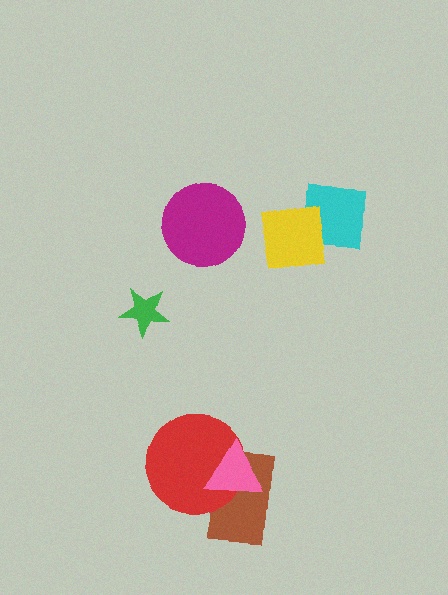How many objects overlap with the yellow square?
1 object overlaps with the yellow square.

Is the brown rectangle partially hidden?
Yes, it is partially covered by another shape.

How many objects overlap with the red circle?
2 objects overlap with the red circle.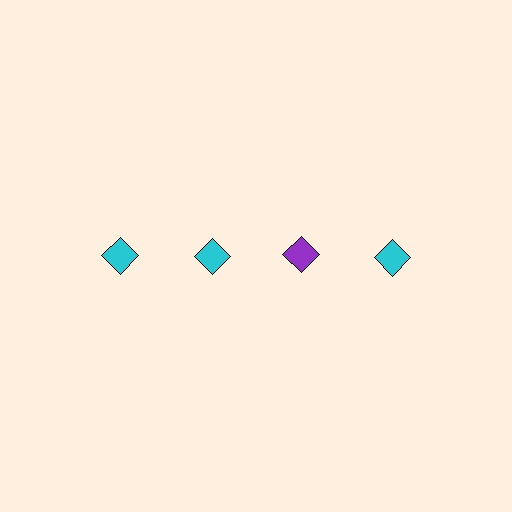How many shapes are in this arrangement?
There are 4 shapes arranged in a grid pattern.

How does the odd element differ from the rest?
It has a different color: purple instead of cyan.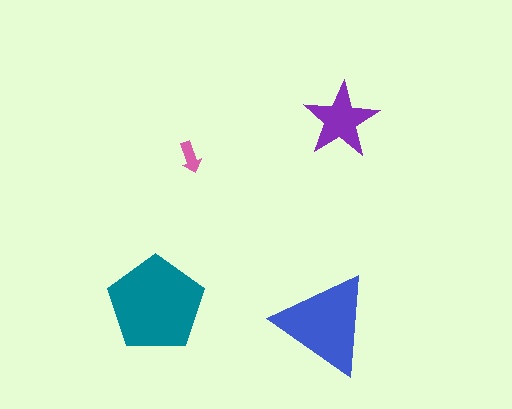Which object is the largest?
The teal pentagon.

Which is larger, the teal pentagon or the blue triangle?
The teal pentagon.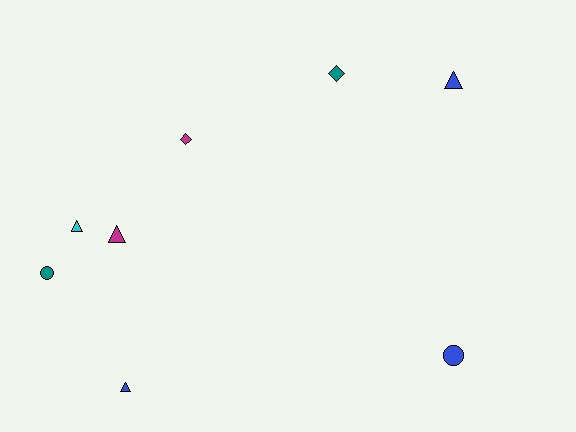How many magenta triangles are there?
There is 1 magenta triangle.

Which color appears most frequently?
Blue, with 3 objects.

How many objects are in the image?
There are 8 objects.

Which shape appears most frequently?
Triangle, with 4 objects.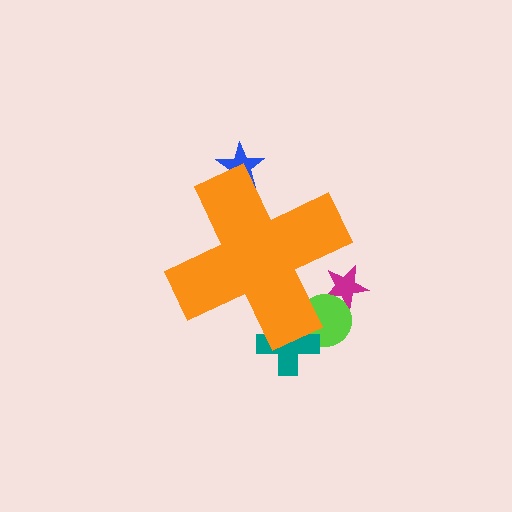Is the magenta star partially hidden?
Yes, the magenta star is partially hidden behind the orange cross.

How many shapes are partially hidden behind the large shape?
4 shapes are partially hidden.